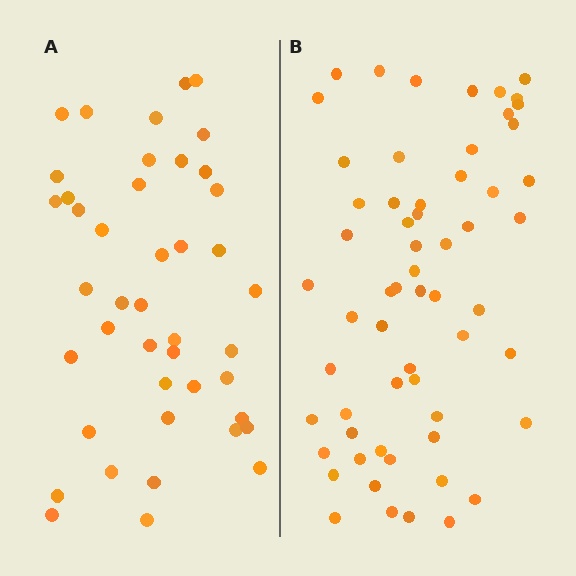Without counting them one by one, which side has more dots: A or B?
Region B (the right region) has more dots.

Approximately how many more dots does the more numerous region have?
Region B has approximately 15 more dots than region A.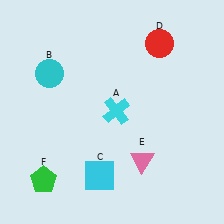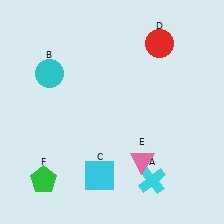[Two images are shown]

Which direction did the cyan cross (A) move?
The cyan cross (A) moved down.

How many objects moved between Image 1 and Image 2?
1 object moved between the two images.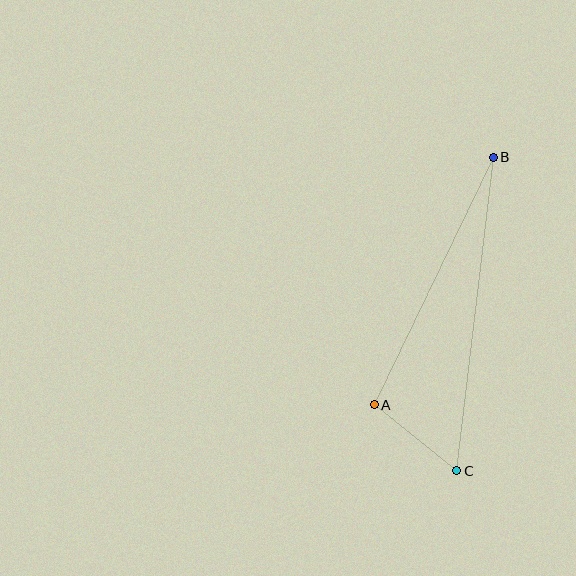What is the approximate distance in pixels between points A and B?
The distance between A and B is approximately 275 pixels.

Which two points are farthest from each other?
Points B and C are farthest from each other.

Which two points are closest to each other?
Points A and C are closest to each other.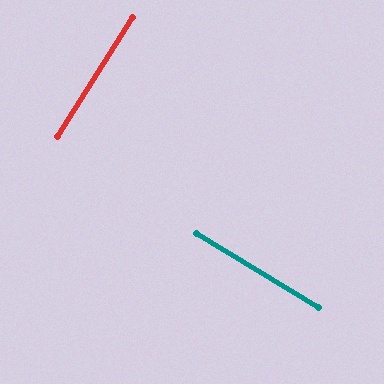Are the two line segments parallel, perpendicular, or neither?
Perpendicular — they meet at approximately 89°.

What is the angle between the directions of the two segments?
Approximately 89 degrees.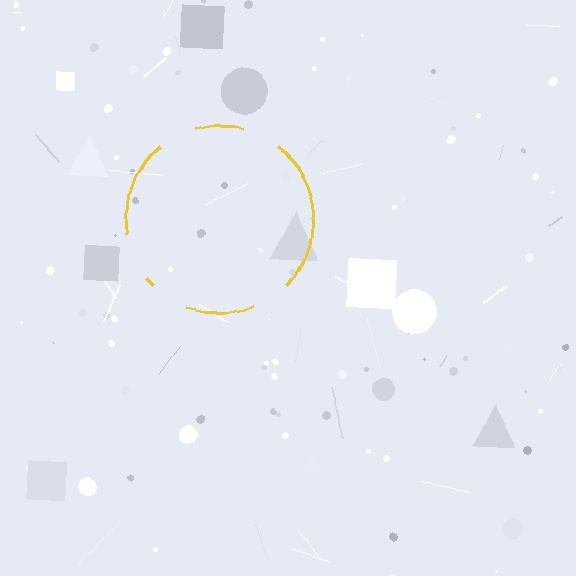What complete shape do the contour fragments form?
The contour fragments form a circle.